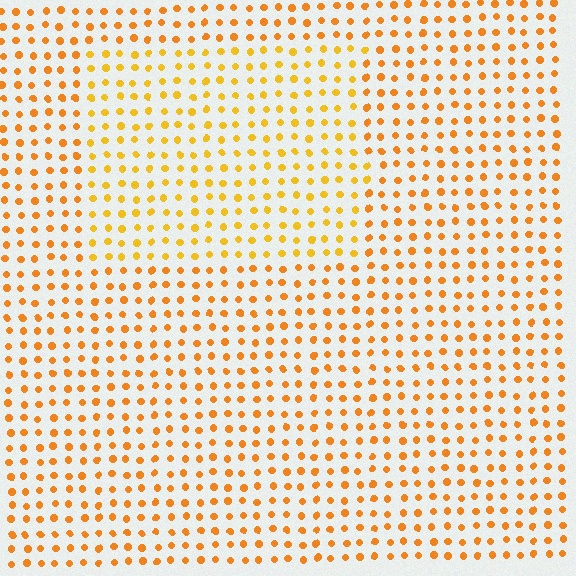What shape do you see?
I see a rectangle.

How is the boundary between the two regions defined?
The boundary is defined purely by a slight shift in hue (about 17 degrees). Spacing, size, and orientation are identical on both sides.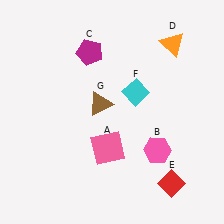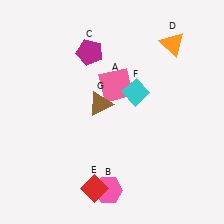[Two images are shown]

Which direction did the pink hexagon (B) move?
The pink hexagon (B) moved left.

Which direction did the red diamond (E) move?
The red diamond (E) moved left.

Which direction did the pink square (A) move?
The pink square (A) moved up.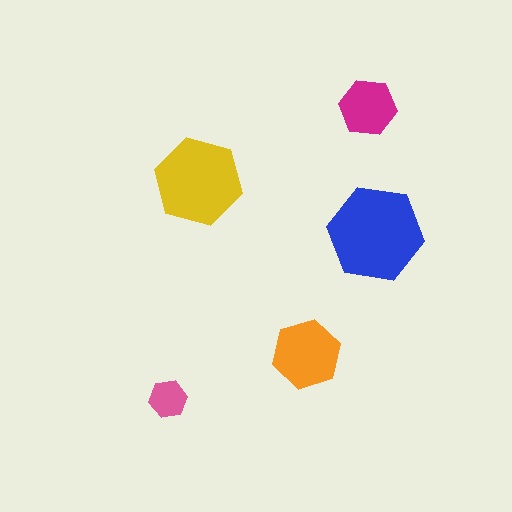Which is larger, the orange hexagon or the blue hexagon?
The blue one.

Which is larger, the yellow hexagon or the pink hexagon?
The yellow one.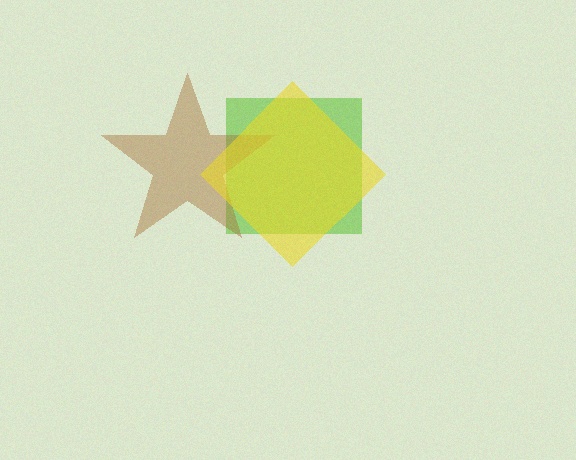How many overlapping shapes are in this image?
There are 3 overlapping shapes in the image.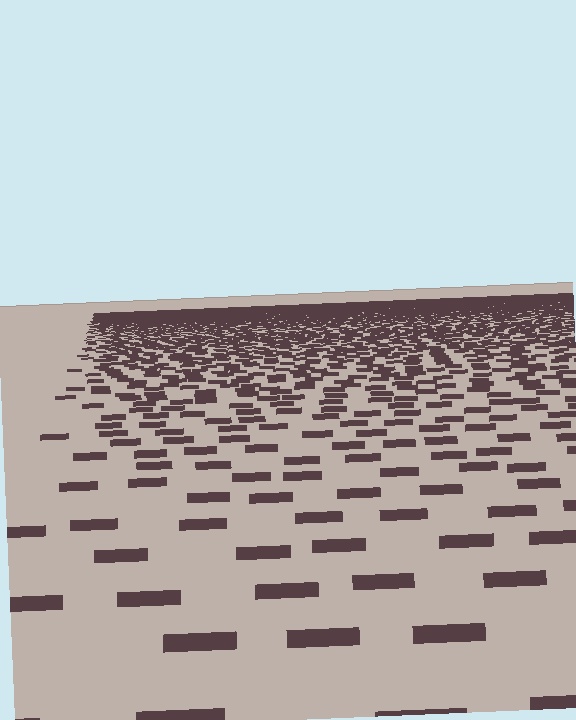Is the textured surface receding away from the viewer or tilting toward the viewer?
The surface is receding away from the viewer. Texture elements get smaller and denser toward the top.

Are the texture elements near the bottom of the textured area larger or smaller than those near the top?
Larger. Near the bottom, elements are closer to the viewer and appear at a bigger on-screen size.